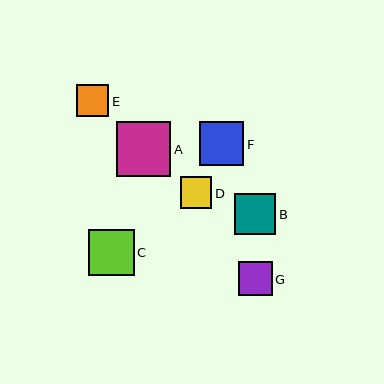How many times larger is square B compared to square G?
Square B is approximately 1.2 times the size of square G.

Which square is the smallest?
Square D is the smallest with a size of approximately 31 pixels.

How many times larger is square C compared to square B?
Square C is approximately 1.1 times the size of square B.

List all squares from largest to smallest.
From largest to smallest: A, C, F, B, G, E, D.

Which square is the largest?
Square A is the largest with a size of approximately 55 pixels.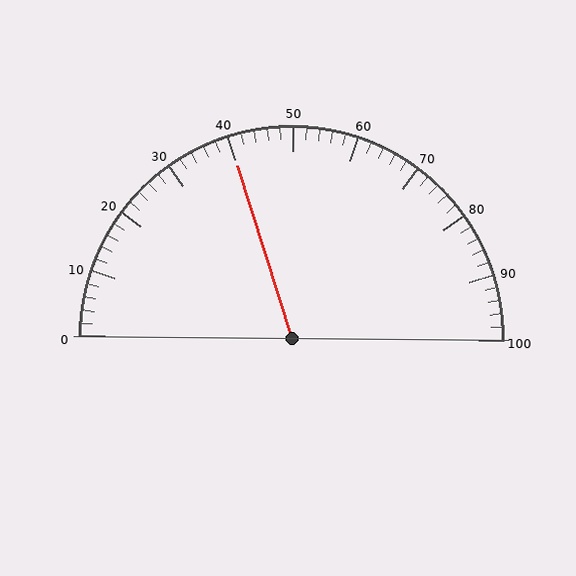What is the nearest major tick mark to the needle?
The nearest major tick mark is 40.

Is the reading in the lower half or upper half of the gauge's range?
The reading is in the lower half of the range (0 to 100).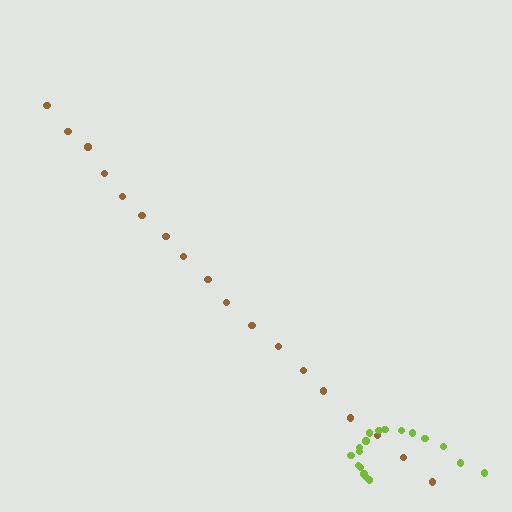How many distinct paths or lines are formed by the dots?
There are 2 distinct paths.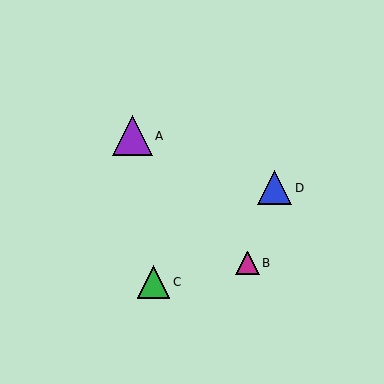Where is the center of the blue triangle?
The center of the blue triangle is at (275, 188).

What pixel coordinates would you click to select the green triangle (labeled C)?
Click at (153, 282) to select the green triangle C.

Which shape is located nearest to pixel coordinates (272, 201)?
The blue triangle (labeled D) at (275, 188) is nearest to that location.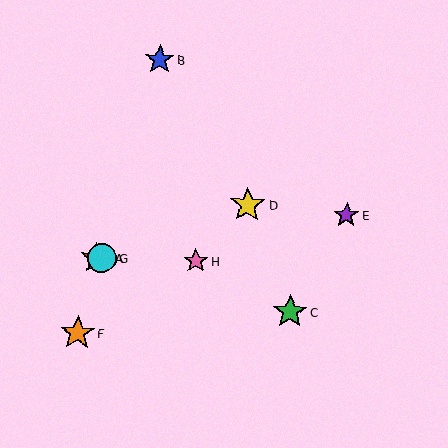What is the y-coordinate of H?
Object H is at y≈261.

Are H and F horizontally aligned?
No, H is at y≈261 and F is at y≈333.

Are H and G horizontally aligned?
Yes, both are at y≈261.